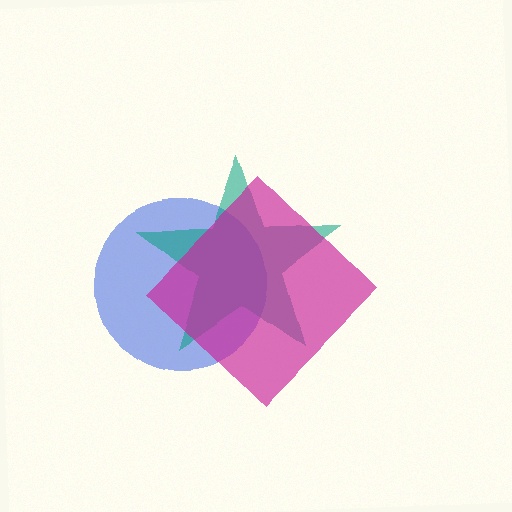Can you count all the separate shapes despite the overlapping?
Yes, there are 3 separate shapes.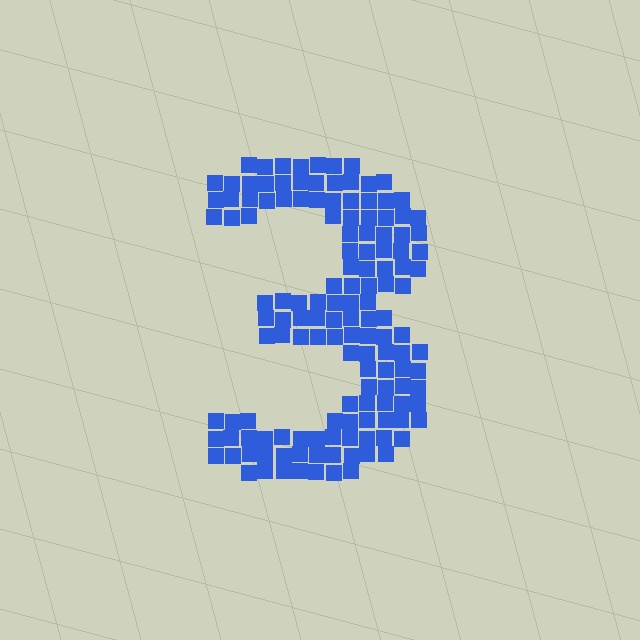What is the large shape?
The large shape is the digit 3.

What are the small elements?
The small elements are squares.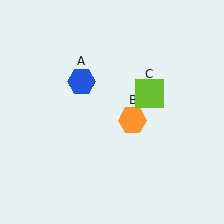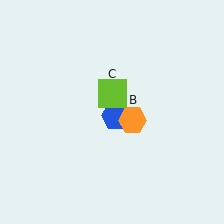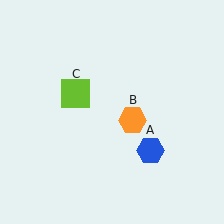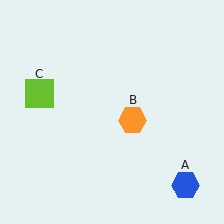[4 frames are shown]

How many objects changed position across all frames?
2 objects changed position: blue hexagon (object A), lime square (object C).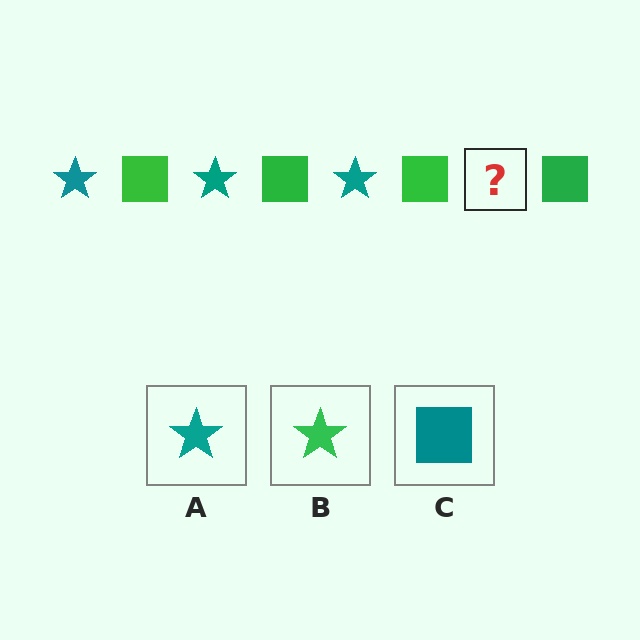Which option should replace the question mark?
Option A.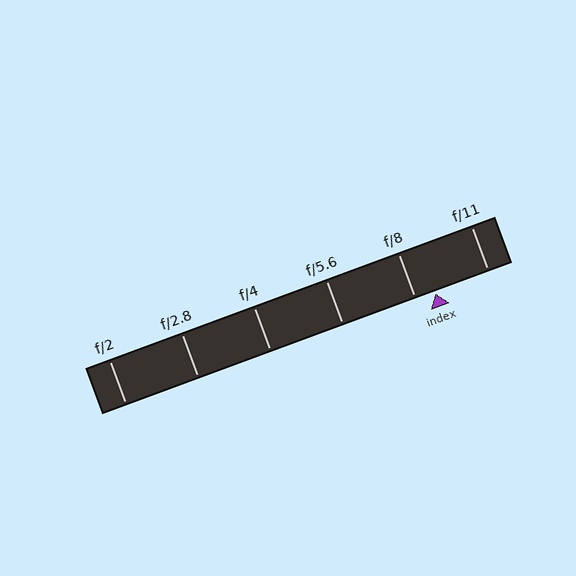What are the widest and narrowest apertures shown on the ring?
The widest aperture shown is f/2 and the narrowest is f/11.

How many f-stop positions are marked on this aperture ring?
There are 6 f-stop positions marked.